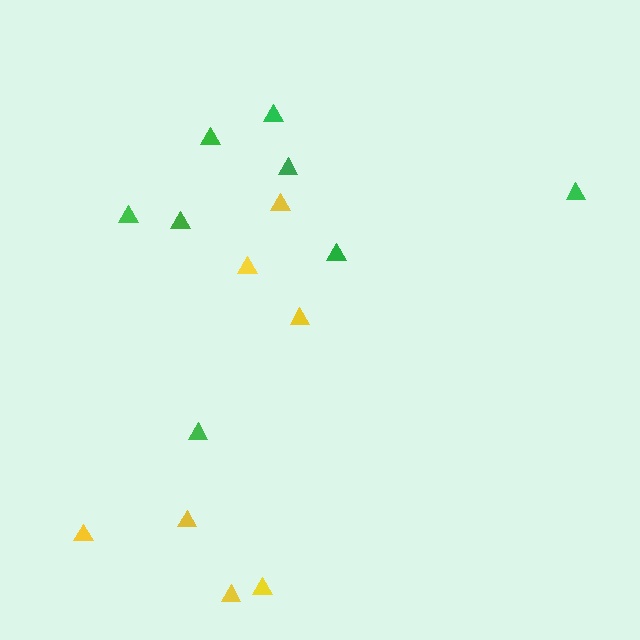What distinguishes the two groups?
There are 2 groups: one group of green triangles (8) and one group of yellow triangles (7).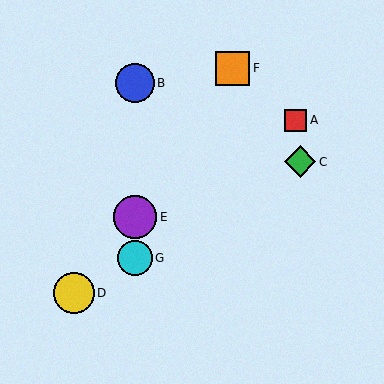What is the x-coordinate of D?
Object D is at x≈74.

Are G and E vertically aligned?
Yes, both are at x≈135.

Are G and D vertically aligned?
No, G is at x≈135 and D is at x≈74.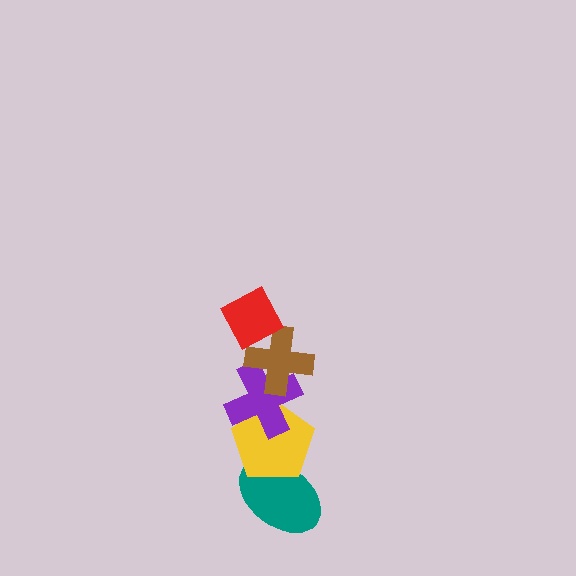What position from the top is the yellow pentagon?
The yellow pentagon is 4th from the top.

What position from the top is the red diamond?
The red diamond is 1st from the top.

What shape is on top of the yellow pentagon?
The purple cross is on top of the yellow pentagon.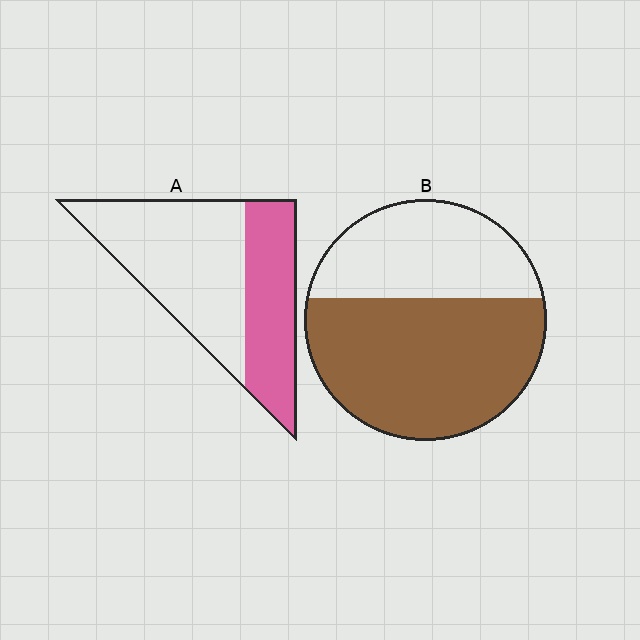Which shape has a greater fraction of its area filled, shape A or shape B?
Shape B.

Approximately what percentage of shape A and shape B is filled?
A is approximately 40% and B is approximately 60%.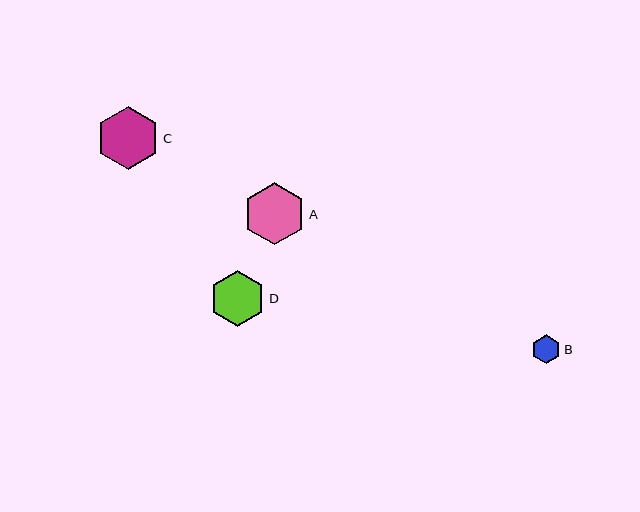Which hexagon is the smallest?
Hexagon B is the smallest with a size of approximately 29 pixels.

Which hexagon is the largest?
Hexagon C is the largest with a size of approximately 63 pixels.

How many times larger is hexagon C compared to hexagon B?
Hexagon C is approximately 2.2 times the size of hexagon B.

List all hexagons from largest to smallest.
From largest to smallest: C, A, D, B.